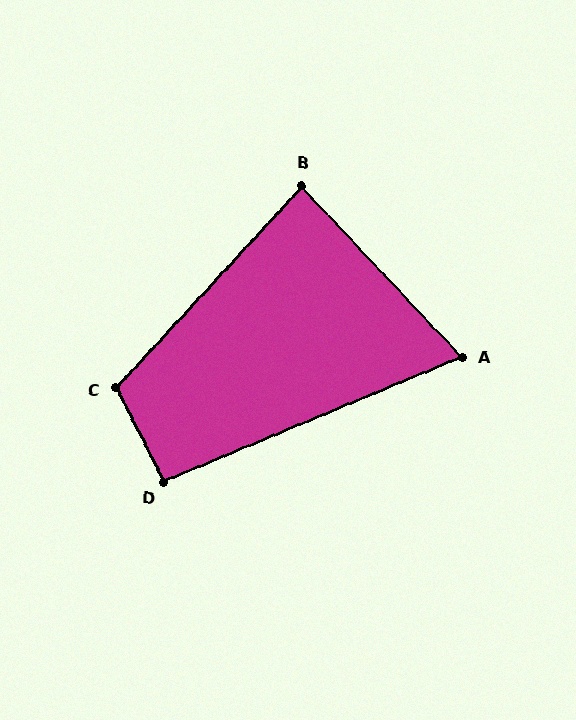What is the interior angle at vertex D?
Approximately 94 degrees (approximately right).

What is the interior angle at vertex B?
Approximately 86 degrees (approximately right).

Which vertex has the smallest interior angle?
A, at approximately 70 degrees.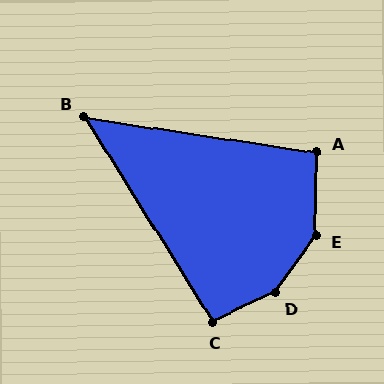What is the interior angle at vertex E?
Approximately 146 degrees (obtuse).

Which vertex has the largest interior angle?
D, at approximately 149 degrees.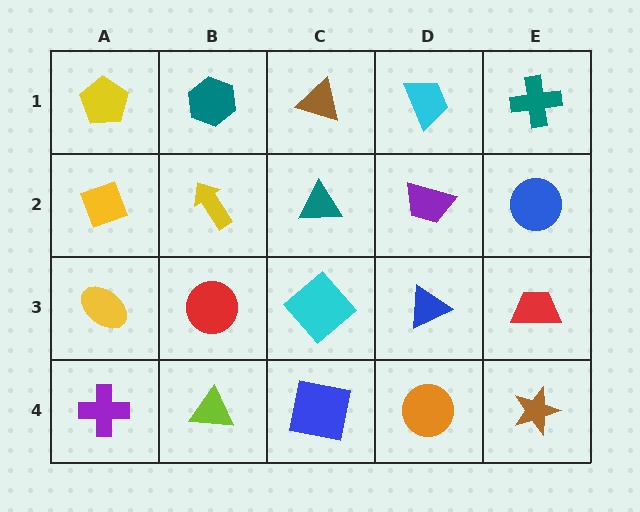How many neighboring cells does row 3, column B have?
4.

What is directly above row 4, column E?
A red trapezoid.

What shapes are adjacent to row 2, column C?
A brown triangle (row 1, column C), a cyan diamond (row 3, column C), a yellow arrow (row 2, column B), a purple trapezoid (row 2, column D).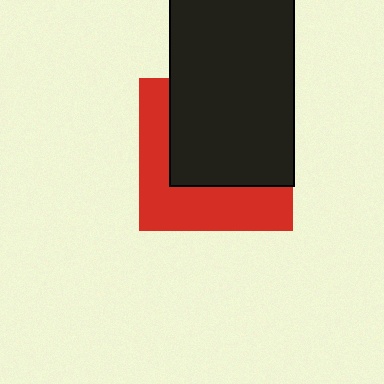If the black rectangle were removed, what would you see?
You would see the complete red square.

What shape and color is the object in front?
The object in front is a black rectangle.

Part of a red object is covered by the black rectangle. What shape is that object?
It is a square.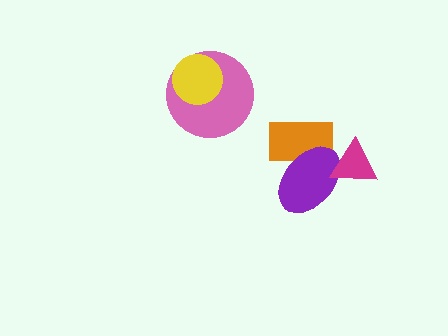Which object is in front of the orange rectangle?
The purple ellipse is in front of the orange rectangle.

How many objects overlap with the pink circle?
1 object overlaps with the pink circle.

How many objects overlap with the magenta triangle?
1 object overlaps with the magenta triangle.